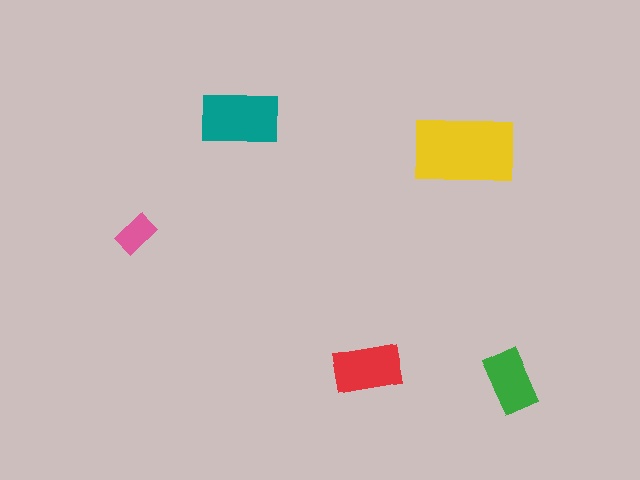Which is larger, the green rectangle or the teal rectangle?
The teal one.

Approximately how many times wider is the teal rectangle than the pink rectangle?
About 2 times wider.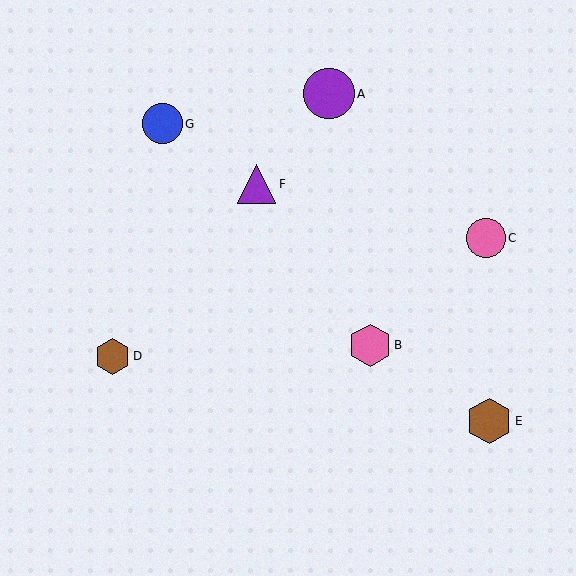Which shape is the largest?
The purple circle (labeled A) is the largest.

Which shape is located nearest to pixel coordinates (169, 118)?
The blue circle (labeled G) at (162, 124) is nearest to that location.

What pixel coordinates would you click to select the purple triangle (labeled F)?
Click at (257, 184) to select the purple triangle F.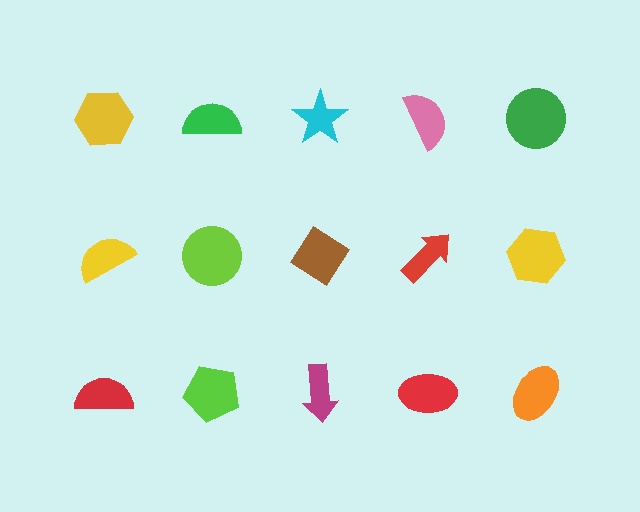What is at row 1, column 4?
A pink semicircle.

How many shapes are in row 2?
5 shapes.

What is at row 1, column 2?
A green semicircle.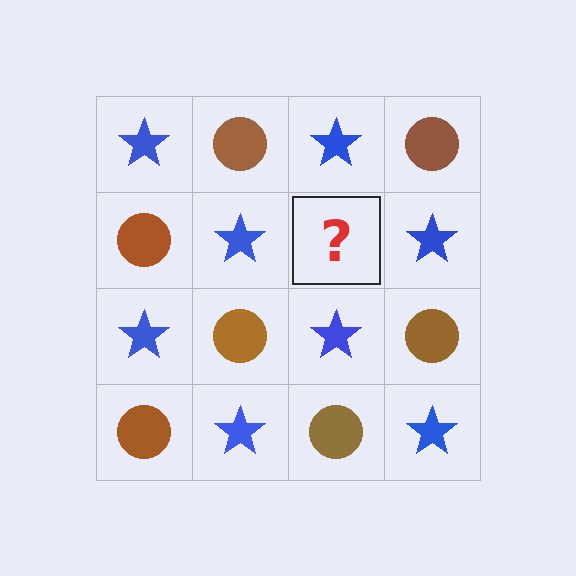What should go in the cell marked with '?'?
The missing cell should contain a brown circle.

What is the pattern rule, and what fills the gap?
The rule is that it alternates blue star and brown circle in a checkerboard pattern. The gap should be filled with a brown circle.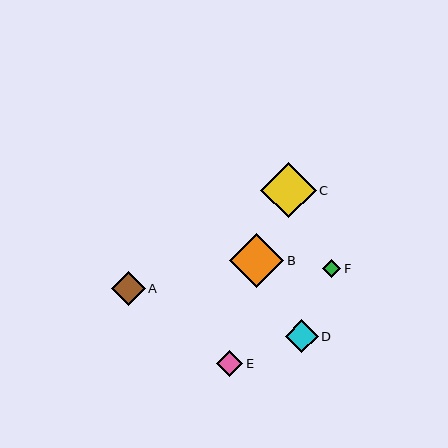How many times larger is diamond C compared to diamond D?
Diamond C is approximately 1.7 times the size of diamond D.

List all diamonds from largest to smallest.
From largest to smallest: C, B, A, D, E, F.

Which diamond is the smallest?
Diamond F is the smallest with a size of approximately 18 pixels.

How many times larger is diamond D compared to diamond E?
Diamond D is approximately 1.3 times the size of diamond E.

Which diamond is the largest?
Diamond C is the largest with a size of approximately 56 pixels.